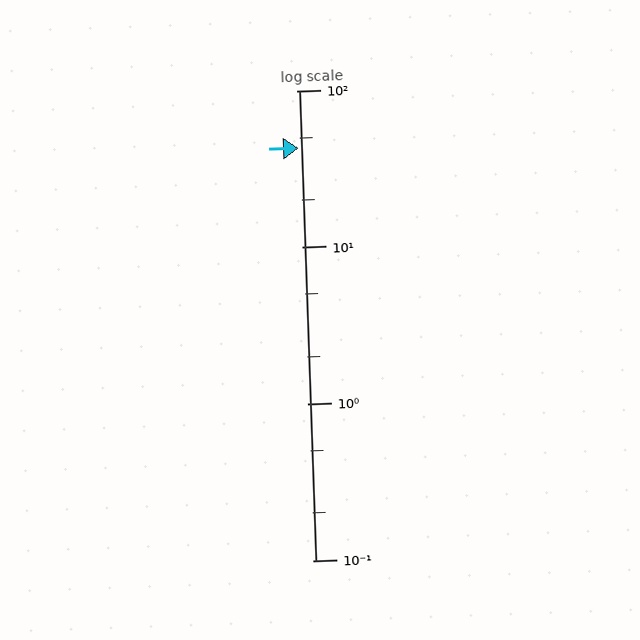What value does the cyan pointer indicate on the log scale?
The pointer indicates approximately 43.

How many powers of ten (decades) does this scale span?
The scale spans 3 decades, from 0.1 to 100.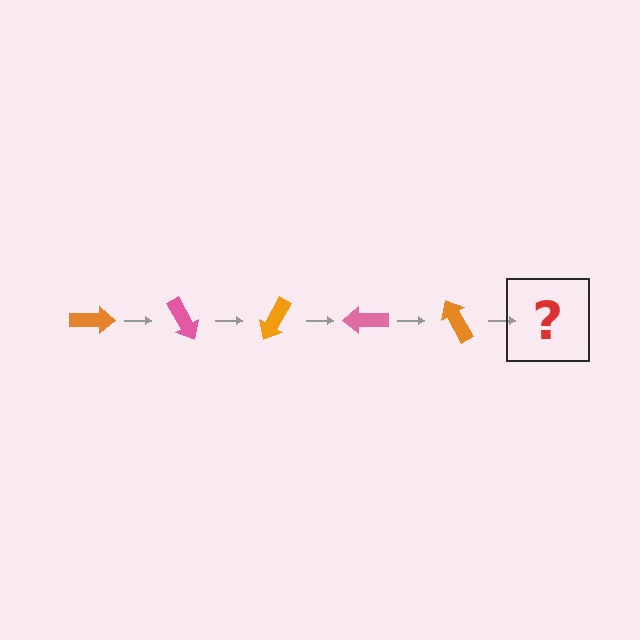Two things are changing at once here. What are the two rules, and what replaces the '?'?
The two rules are that it rotates 60 degrees each step and the color cycles through orange and pink. The '?' should be a pink arrow, rotated 300 degrees from the start.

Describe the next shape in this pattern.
It should be a pink arrow, rotated 300 degrees from the start.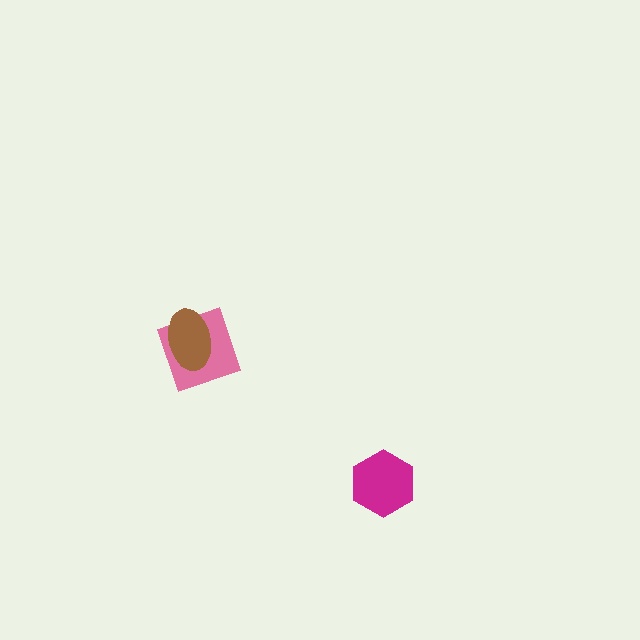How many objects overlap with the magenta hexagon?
0 objects overlap with the magenta hexagon.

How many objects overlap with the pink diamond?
1 object overlaps with the pink diamond.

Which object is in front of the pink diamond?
The brown ellipse is in front of the pink diamond.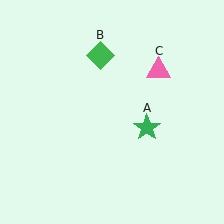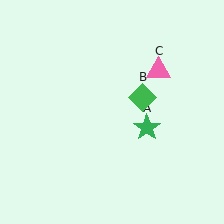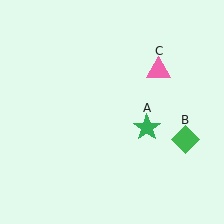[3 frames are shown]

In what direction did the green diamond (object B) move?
The green diamond (object B) moved down and to the right.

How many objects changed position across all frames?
1 object changed position: green diamond (object B).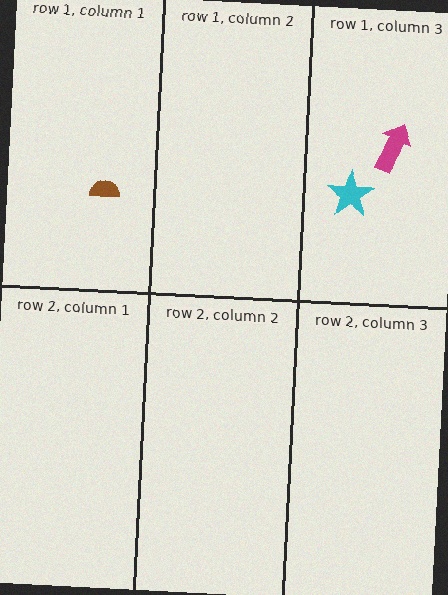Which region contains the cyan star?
The row 1, column 3 region.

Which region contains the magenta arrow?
The row 1, column 3 region.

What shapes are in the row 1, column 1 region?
The brown semicircle.